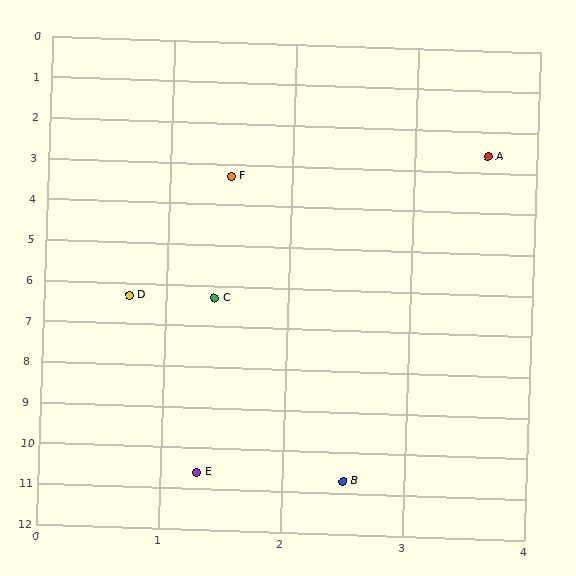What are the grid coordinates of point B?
Point B is at approximately (2.5, 10.7).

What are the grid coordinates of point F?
Point F is at approximately (1.5, 3.3).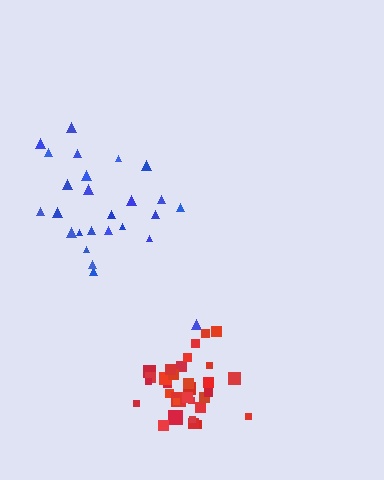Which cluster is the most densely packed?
Red.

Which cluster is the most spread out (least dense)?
Blue.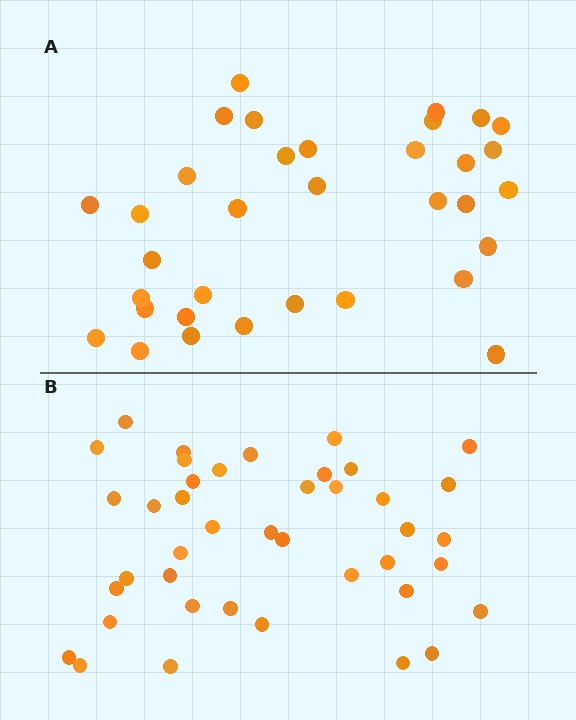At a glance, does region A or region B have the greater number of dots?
Region B (the bottom region) has more dots.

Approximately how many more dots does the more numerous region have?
Region B has roughly 8 or so more dots than region A.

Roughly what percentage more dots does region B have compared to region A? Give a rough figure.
About 20% more.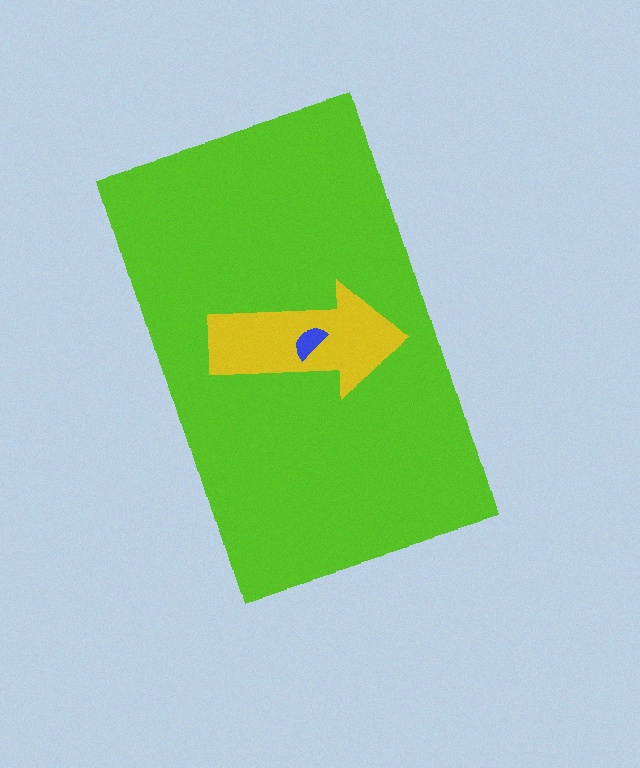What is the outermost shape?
The lime rectangle.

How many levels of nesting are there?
3.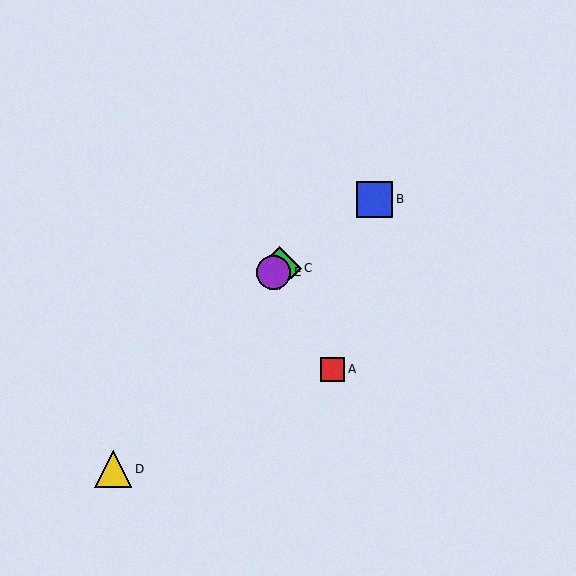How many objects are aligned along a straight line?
3 objects (B, C, E) are aligned along a straight line.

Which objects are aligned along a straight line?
Objects B, C, E are aligned along a straight line.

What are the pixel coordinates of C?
Object C is at (279, 268).